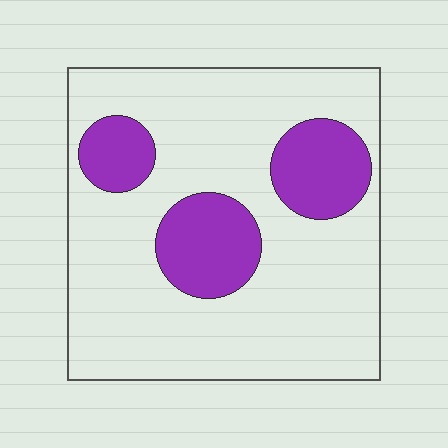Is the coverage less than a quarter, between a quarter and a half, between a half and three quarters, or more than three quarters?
Less than a quarter.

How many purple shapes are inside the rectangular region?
3.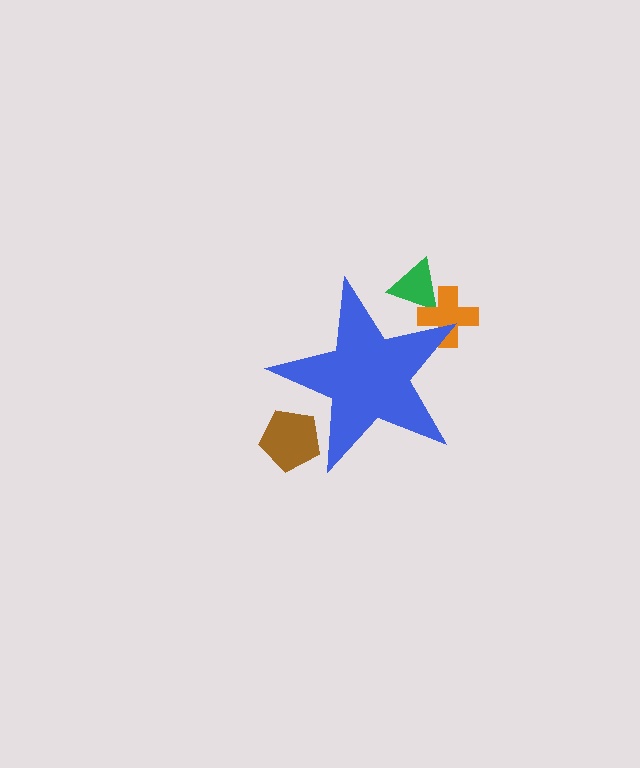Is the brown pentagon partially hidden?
Yes, the brown pentagon is partially hidden behind the blue star.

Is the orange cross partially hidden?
Yes, the orange cross is partially hidden behind the blue star.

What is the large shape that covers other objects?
A blue star.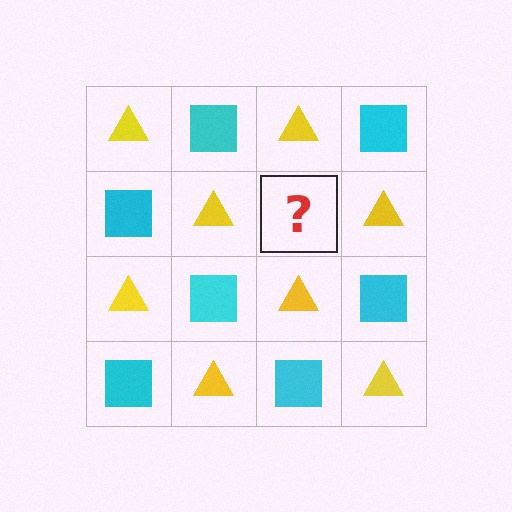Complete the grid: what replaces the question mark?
The question mark should be replaced with a cyan square.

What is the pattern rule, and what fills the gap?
The rule is that it alternates yellow triangle and cyan square in a checkerboard pattern. The gap should be filled with a cyan square.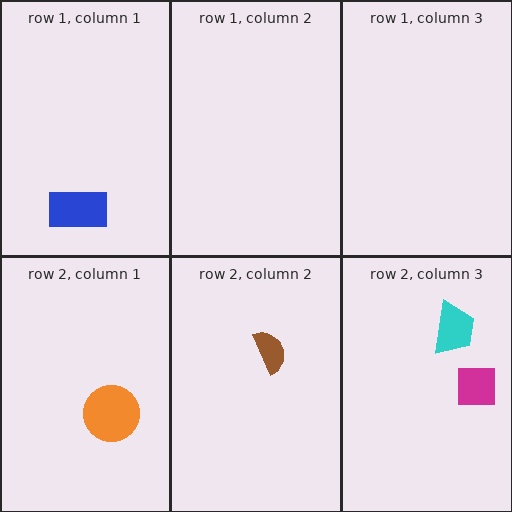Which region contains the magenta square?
The row 2, column 3 region.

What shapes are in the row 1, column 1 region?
The blue rectangle.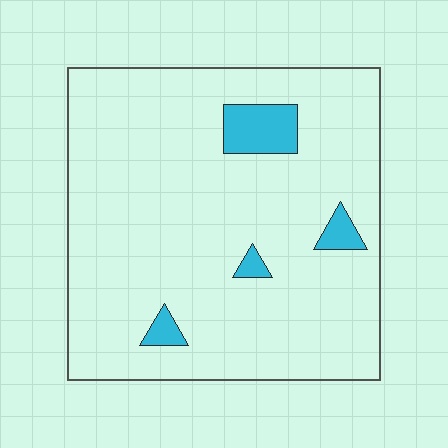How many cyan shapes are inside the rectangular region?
4.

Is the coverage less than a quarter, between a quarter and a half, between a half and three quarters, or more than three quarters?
Less than a quarter.